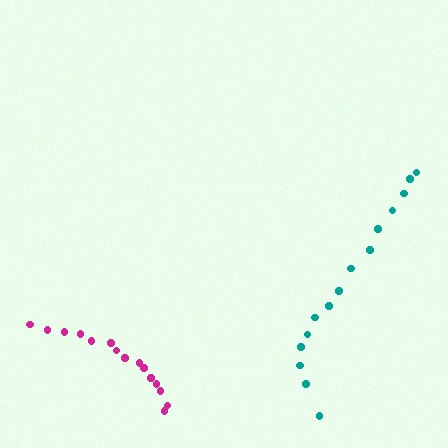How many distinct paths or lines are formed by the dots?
There are 2 distinct paths.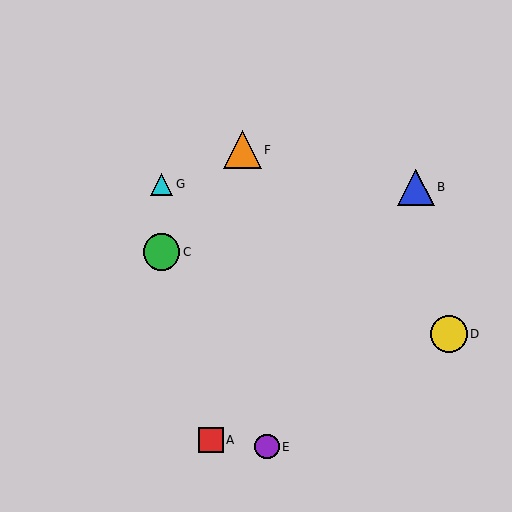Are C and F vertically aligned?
No, C is at x≈162 and F is at x≈243.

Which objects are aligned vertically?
Objects C, G are aligned vertically.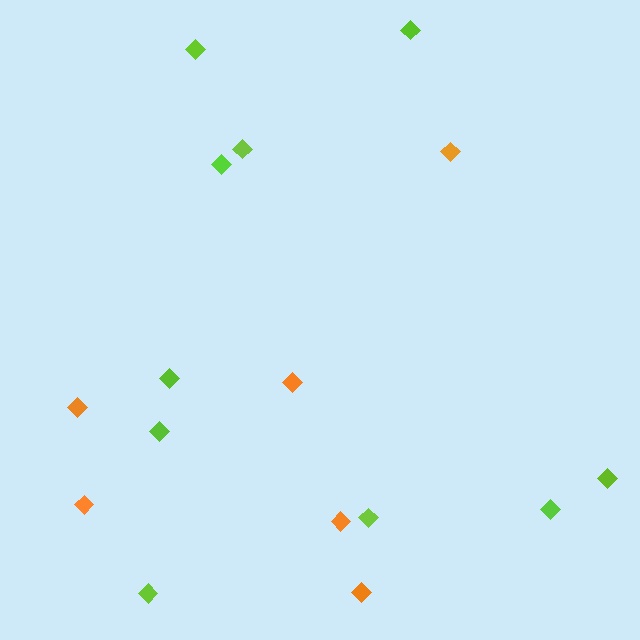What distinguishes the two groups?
There are 2 groups: one group of orange diamonds (6) and one group of lime diamonds (10).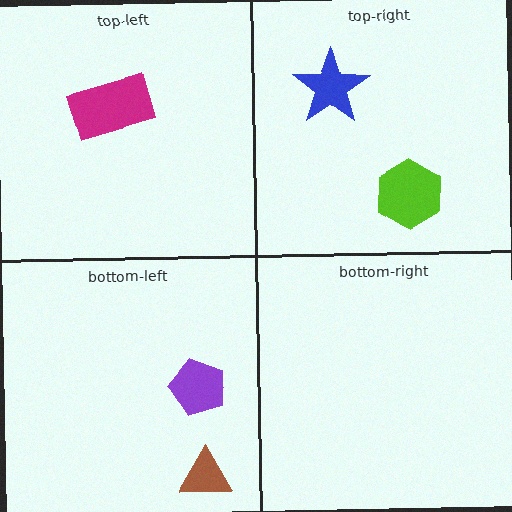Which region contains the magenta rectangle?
The top-left region.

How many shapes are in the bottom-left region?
2.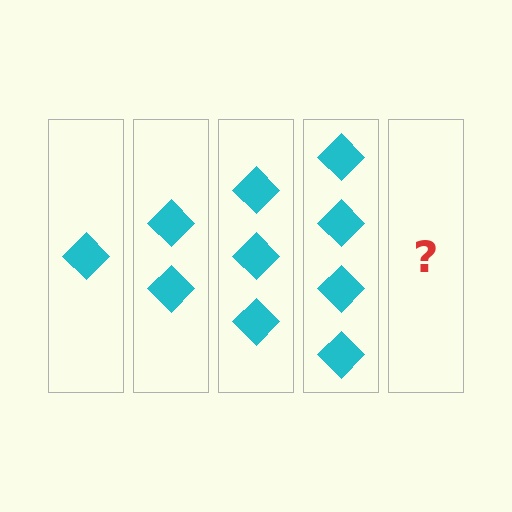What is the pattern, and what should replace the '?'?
The pattern is that each step adds one more diamond. The '?' should be 5 diamonds.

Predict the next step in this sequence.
The next step is 5 diamonds.